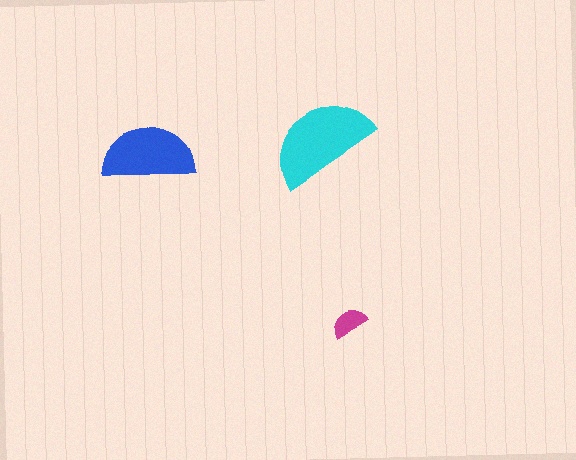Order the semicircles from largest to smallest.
the cyan one, the blue one, the magenta one.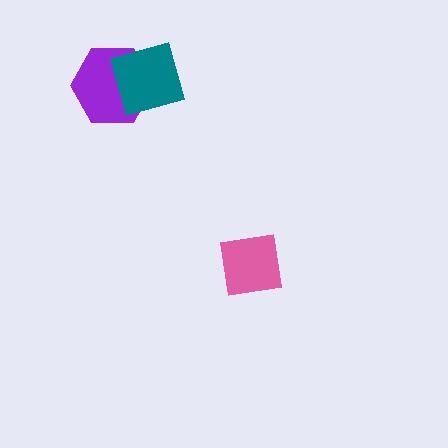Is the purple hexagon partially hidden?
Yes, it is partially covered by another shape.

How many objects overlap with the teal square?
1 object overlaps with the teal square.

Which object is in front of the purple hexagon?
The teal square is in front of the purple hexagon.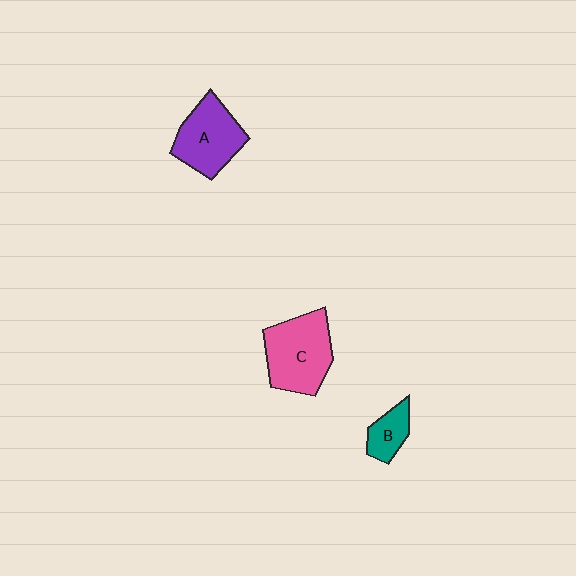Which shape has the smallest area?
Shape B (teal).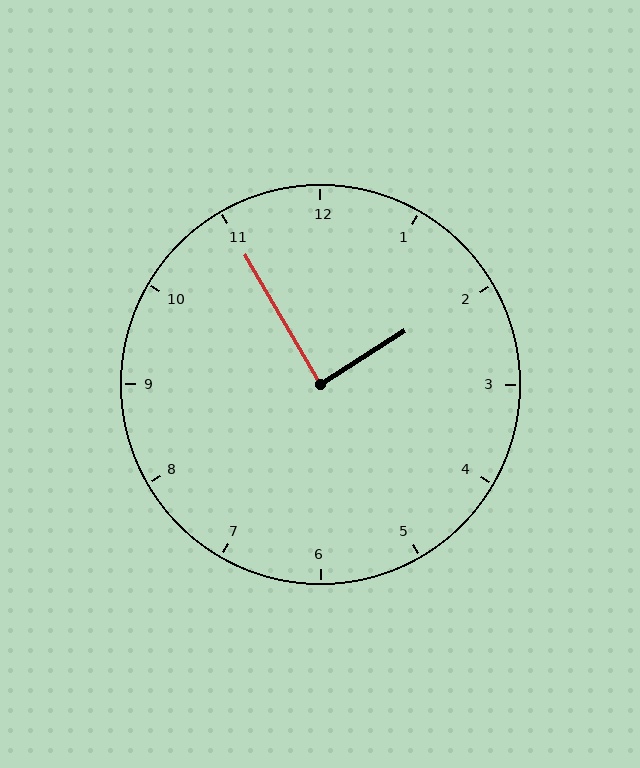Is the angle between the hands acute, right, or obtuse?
It is right.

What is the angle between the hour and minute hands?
Approximately 88 degrees.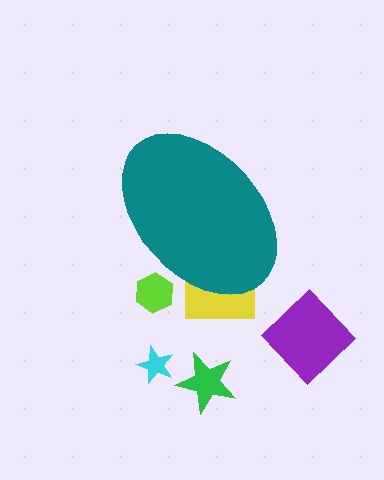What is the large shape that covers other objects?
A teal ellipse.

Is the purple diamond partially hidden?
No, the purple diamond is fully visible.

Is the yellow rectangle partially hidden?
Yes, the yellow rectangle is partially hidden behind the teal ellipse.